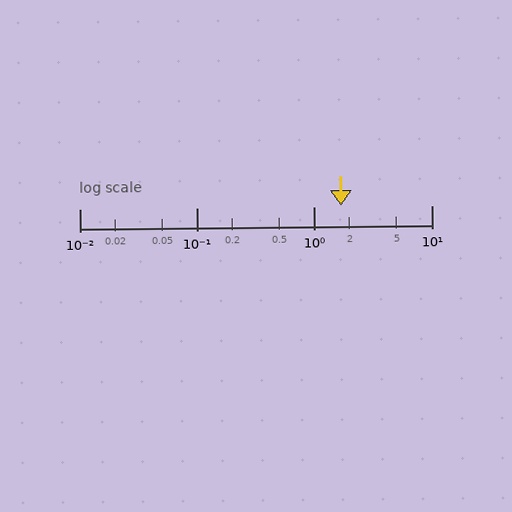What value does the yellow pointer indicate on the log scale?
The pointer indicates approximately 1.7.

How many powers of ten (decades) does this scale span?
The scale spans 3 decades, from 0.01 to 10.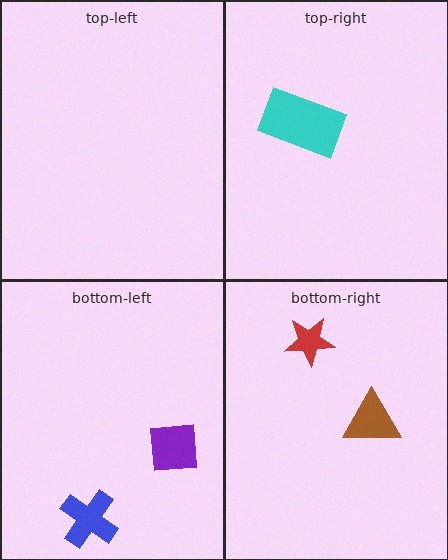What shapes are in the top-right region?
The cyan rectangle.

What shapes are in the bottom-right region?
The red star, the brown triangle.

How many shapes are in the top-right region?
1.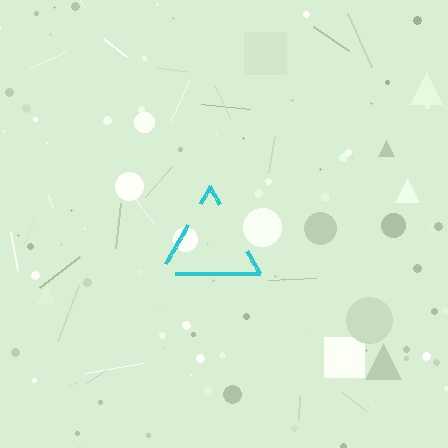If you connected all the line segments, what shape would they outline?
They would outline a triangle.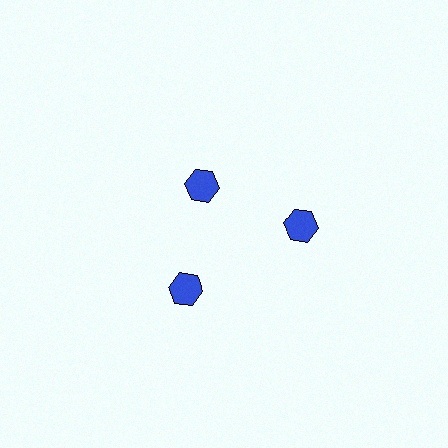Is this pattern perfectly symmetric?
No. The 3 blue hexagons are arranged in a ring, but one element near the 11 o'clock position is pulled inward toward the center, breaking the 3-fold rotational symmetry.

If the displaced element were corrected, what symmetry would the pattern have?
It would have 3-fold rotational symmetry — the pattern would map onto itself every 120 degrees.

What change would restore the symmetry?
The symmetry would be restored by moving it outward, back onto the ring so that all 3 hexagons sit at equal angles and equal distance from the center.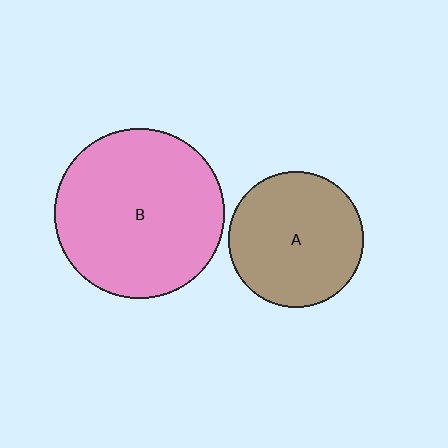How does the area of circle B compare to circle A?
Approximately 1.6 times.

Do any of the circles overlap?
No, none of the circles overlap.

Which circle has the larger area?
Circle B (pink).